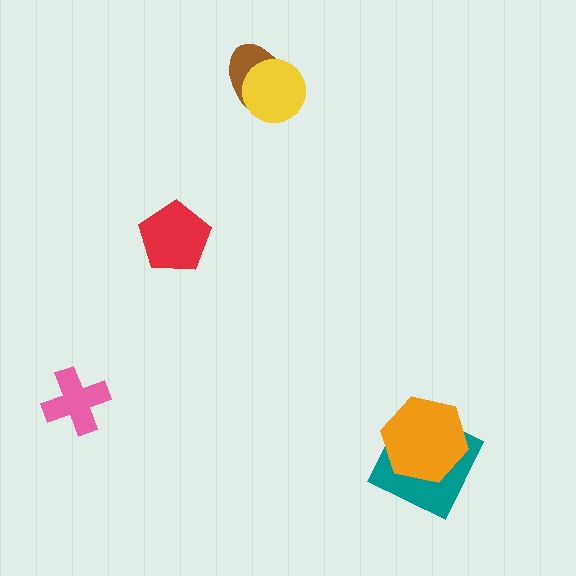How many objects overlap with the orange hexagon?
1 object overlaps with the orange hexagon.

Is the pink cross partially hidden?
No, no other shape covers it.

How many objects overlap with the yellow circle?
1 object overlaps with the yellow circle.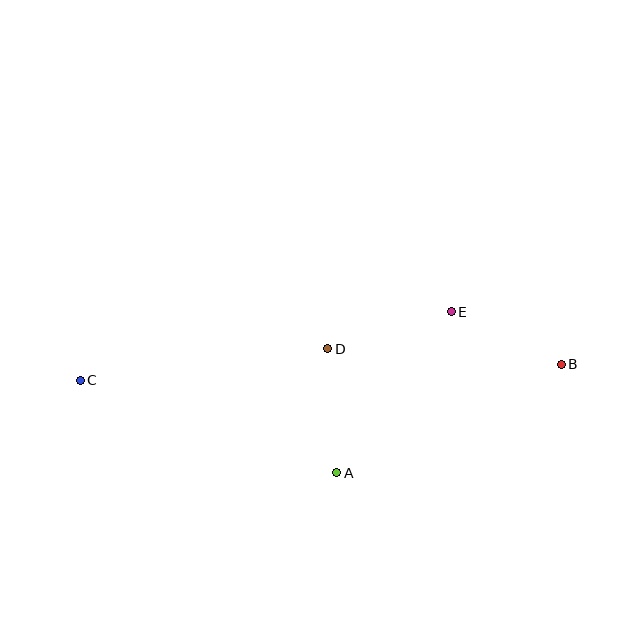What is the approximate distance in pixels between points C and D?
The distance between C and D is approximately 249 pixels.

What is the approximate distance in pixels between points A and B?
The distance between A and B is approximately 249 pixels.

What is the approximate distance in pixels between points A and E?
The distance between A and E is approximately 198 pixels.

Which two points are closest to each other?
Points B and E are closest to each other.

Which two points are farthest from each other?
Points B and C are farthest from each other.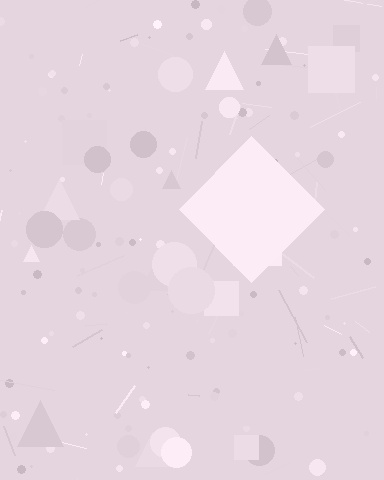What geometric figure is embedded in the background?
A diamond is embedded in the background.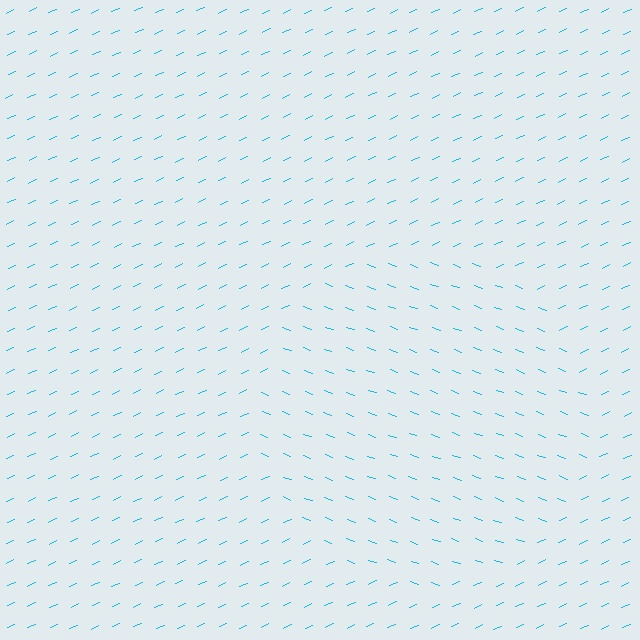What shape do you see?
I see a circle.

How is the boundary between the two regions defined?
The boundary is defined purely by a change in line orientation (approximately 45 degrees difference). All lines are the same color and thickness.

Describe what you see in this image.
The image is filled with small cyan line segments. A circle region in the image has lines oriented differently from the surrounding lines, creating a visible texture boundary.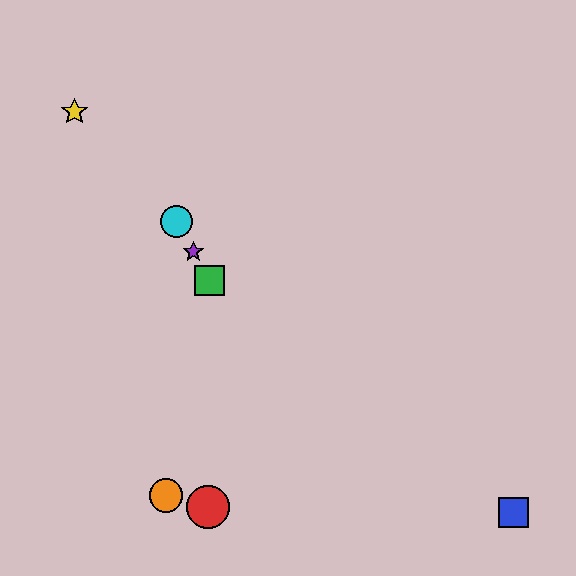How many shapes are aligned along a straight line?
3 shapes (the green square, the purple star, the cyan circle) are aligned along a straight line.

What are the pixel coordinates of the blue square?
The blue square is at (514, 513).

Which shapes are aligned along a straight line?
The green square, the purple star, the cyan circle are aligned along a straight line.